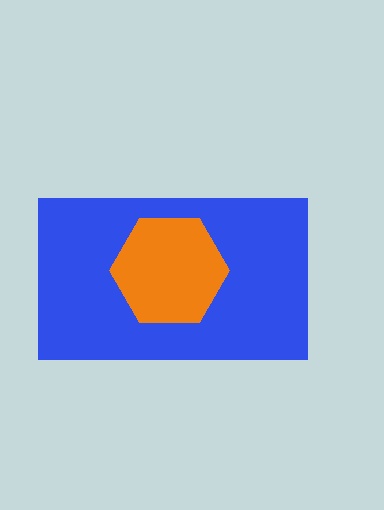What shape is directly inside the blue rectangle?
The orange hexagon.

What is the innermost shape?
The orange hexagon.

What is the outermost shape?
The blue rectangle.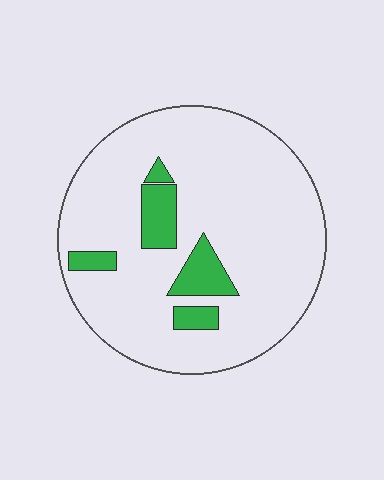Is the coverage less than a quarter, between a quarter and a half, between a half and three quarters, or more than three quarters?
Less than a quarter.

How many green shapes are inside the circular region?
5.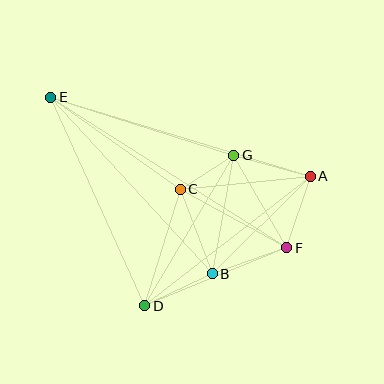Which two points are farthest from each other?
Points E and F are farthest from each other.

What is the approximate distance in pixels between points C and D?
The distance between C and D is approximately 122 pixels.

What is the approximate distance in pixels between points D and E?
The distance between D and E is approximately 229 pixels.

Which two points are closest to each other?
Points C and G are closest to each other.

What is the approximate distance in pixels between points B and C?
The distance between B and C is approximately 90 pixels.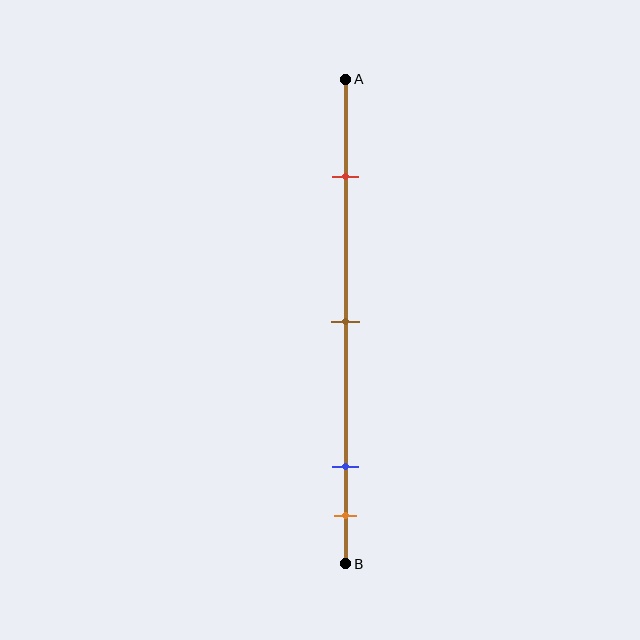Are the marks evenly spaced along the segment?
No, the marks are not evenly spaced.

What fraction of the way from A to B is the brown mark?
The brown mark is approximately 50% (0.5) of the way from A to B.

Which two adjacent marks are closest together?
The blue and orange marks are the closest adjacent pair.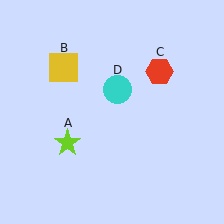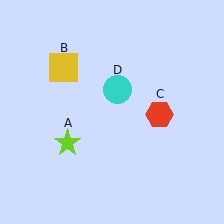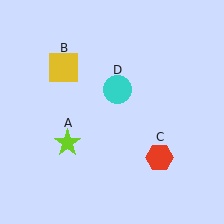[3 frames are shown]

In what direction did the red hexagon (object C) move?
The red hexagon (object C) moved down.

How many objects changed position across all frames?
1 object changed position: red hexagon (object C).